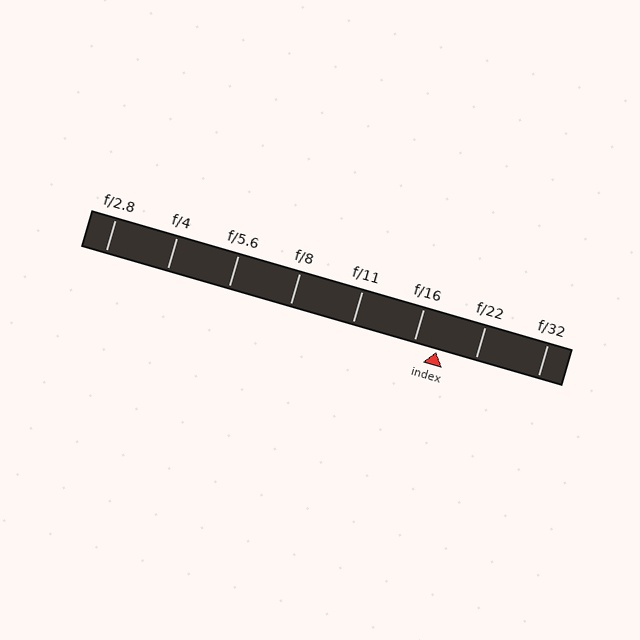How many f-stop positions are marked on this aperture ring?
There are 8 f-stop positions marked.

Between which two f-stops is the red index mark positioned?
The index mark is between f/16 and f/22.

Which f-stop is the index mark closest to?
The index mark is closest to f/16.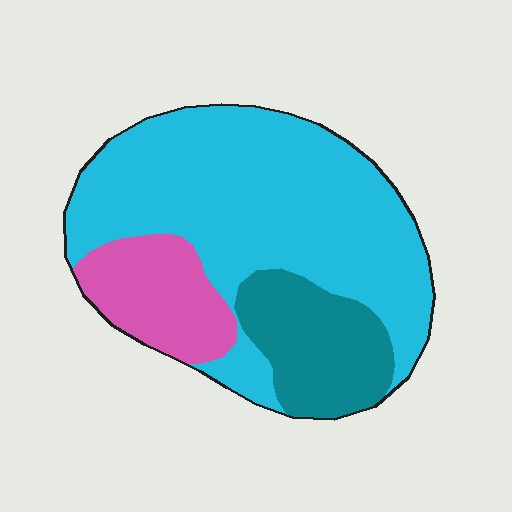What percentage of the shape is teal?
Teal covers 19% of the shape.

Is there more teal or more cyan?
Cyan.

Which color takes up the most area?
Cyan, at roughly 65%.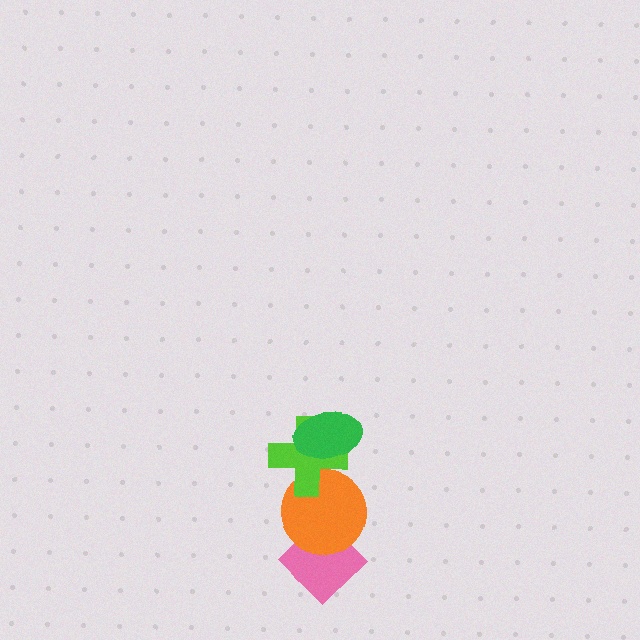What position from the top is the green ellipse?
The green ellipse is 1st from the top.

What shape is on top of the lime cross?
The green ellipse is on top of the lime cross.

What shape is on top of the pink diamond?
The orange circle is on top of the pink diamond.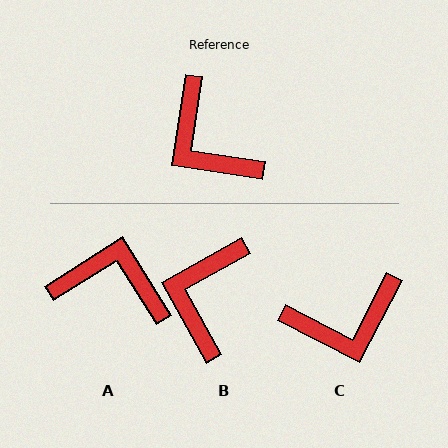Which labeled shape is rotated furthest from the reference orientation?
A, about 139 degrees away.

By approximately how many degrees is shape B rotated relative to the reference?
Approximately 53 degrees clockwise.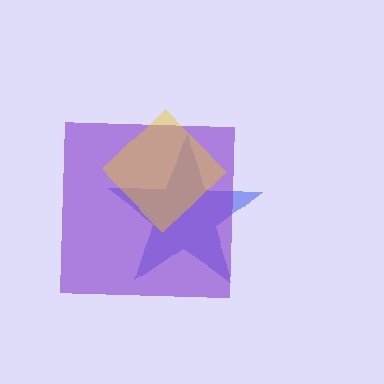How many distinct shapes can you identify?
There are 3 distinct shapes: a blue star, a purple square, a yellow diamond.